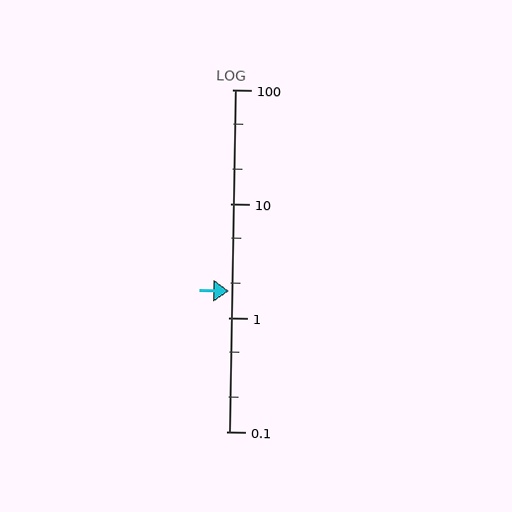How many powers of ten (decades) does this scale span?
The scale spans 3 decades, from 0.1 to 100.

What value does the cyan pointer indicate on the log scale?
The pointer indicates approximately 1.7.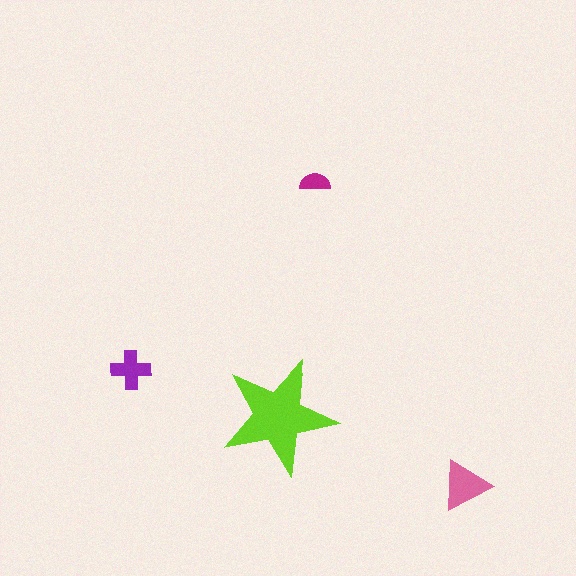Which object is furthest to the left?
The purple cross is leftmost.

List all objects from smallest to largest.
The magenta semicircle, the purple cross, the pink triangle, the lime star.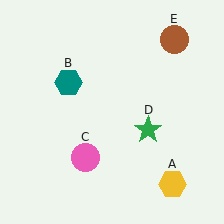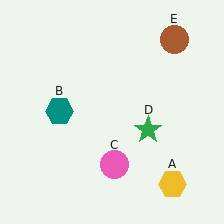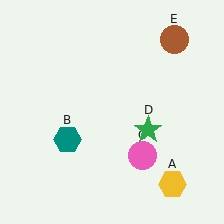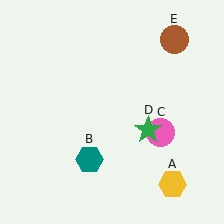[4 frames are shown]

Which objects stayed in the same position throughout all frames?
Yellow hexagon (object A) and green star (object D) and brown circle (object E) remained stationary.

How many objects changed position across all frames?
2 objects changed position: teal hexagon (object B), pink circle (object C).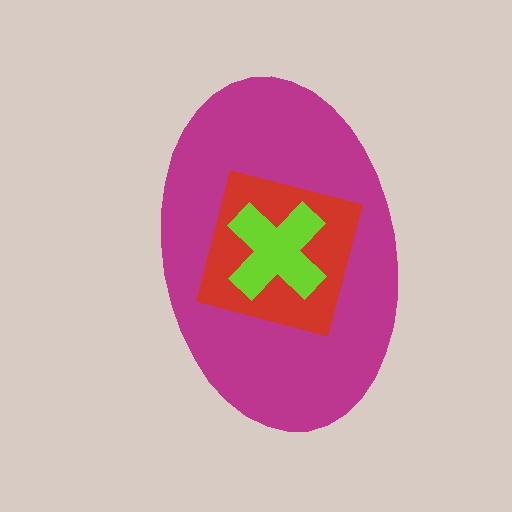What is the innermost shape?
The lime cross.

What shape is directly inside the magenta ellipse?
The red square.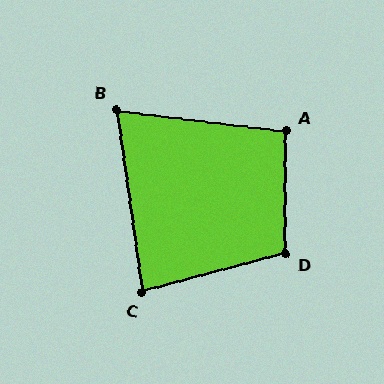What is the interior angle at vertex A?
Approximately 97 degrees (obtuse).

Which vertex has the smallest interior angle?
B, at approximately 75 degrees.